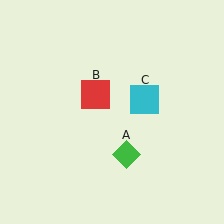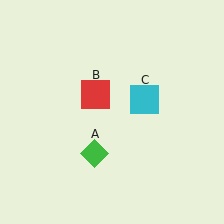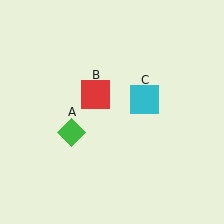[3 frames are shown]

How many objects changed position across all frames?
1 object changed position: green diamond (object A).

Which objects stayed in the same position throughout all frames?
Red square (object B) and cyan square (object C) remained stationary.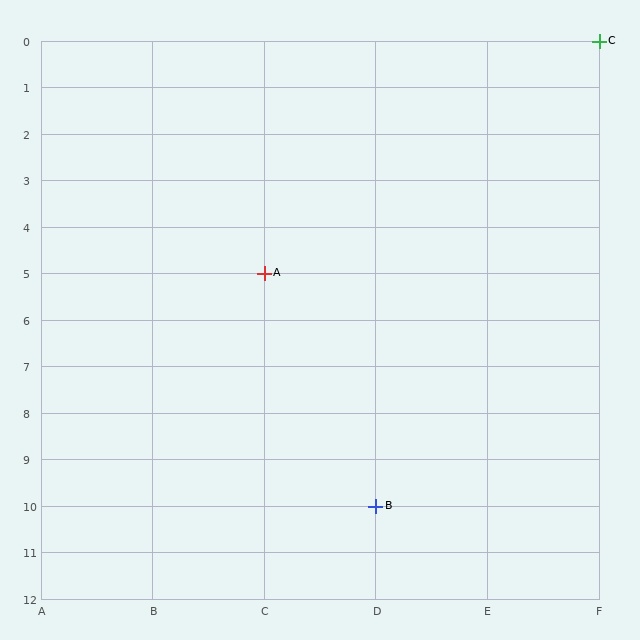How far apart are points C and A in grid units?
Points C and A are 3 columns and 5 rows apart (about 5.8 grid units diagonally).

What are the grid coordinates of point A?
Point A is at grid coordinates (C, 5).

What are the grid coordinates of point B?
Point B is at grid coordinates (D, 10).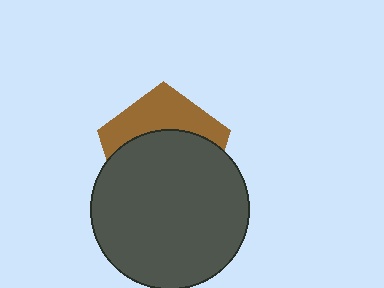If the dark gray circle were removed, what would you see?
You would see the complete brown pentagon.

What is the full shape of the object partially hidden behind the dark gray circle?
The partially hidden object is a brown pentagon.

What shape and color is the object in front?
The object in front is a dark gray circle.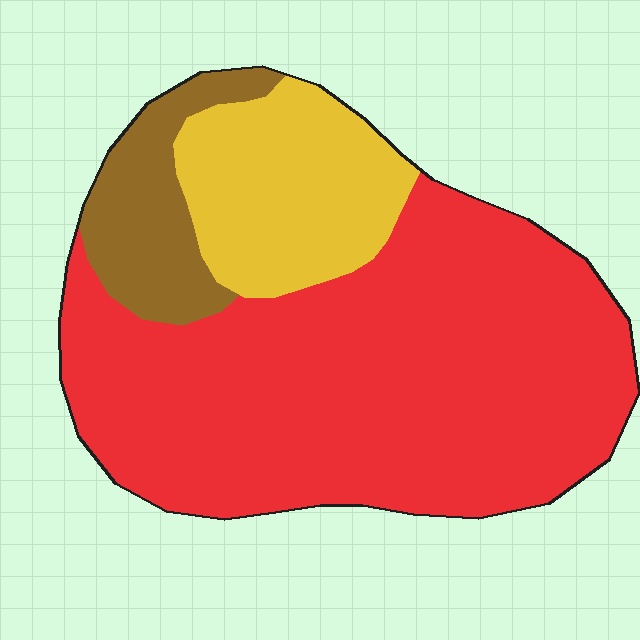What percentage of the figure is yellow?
Yellow covers about 20% of the figure.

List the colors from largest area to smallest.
From largest to smallest: red, yellow, brown.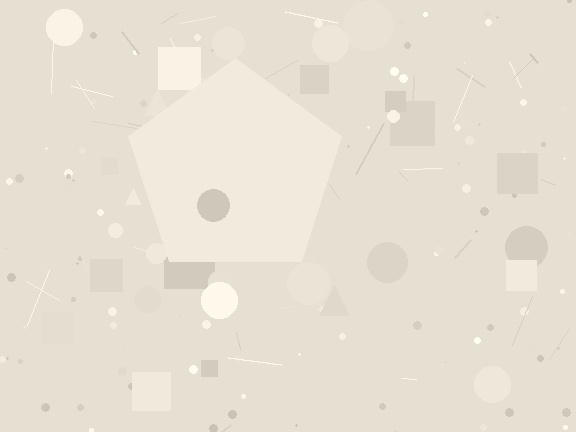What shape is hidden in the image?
A pentagon is hidden in the image.